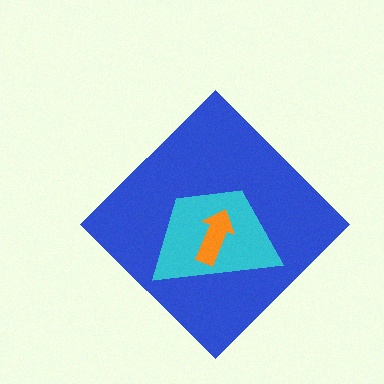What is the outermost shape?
The blue diamond.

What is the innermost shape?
The orange arrow.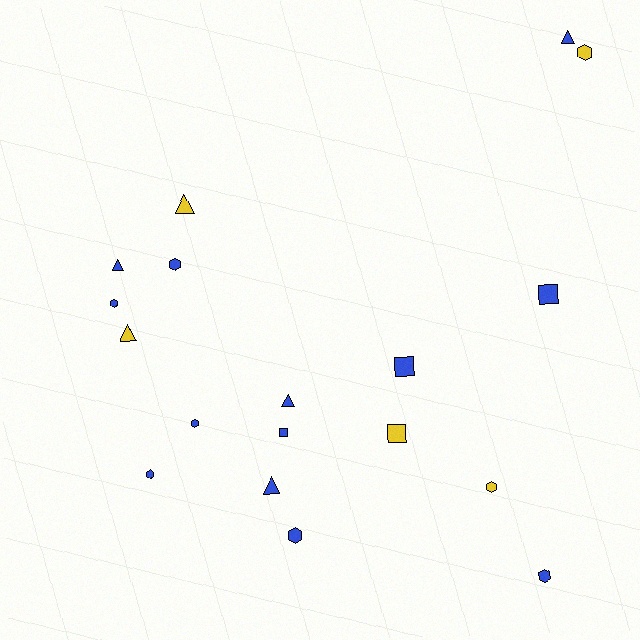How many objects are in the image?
There are 18 objects.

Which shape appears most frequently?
Hexagon, with 8 objects.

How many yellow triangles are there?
There are 2 yellow triangles.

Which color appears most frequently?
Blue, with 13 objects.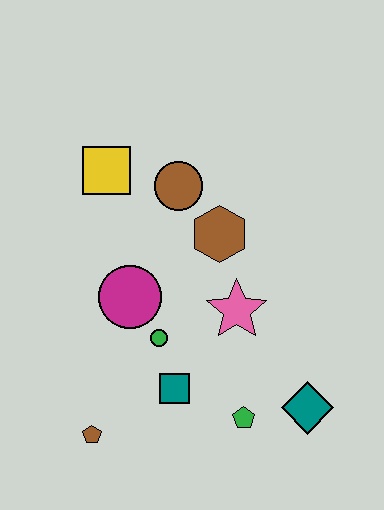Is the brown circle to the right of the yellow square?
Yes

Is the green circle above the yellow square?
No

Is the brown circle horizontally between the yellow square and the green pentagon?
Yes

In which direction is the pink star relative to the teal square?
The pink star is above the teal square.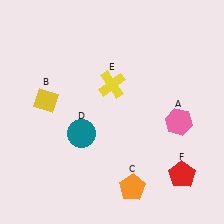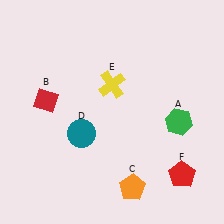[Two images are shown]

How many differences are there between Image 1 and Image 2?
There are 2 differences between the two images.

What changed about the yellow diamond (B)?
In Image 1, B is yellow. In Image 2, it changed to red.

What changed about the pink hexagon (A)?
In Image 1, A is pink. In Image 2, it changed to green.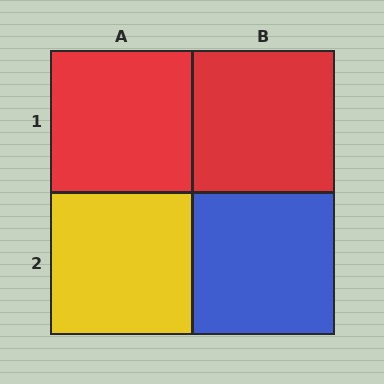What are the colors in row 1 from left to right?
Red, red.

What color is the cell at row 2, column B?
Blue.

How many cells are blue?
1 cell is blue.